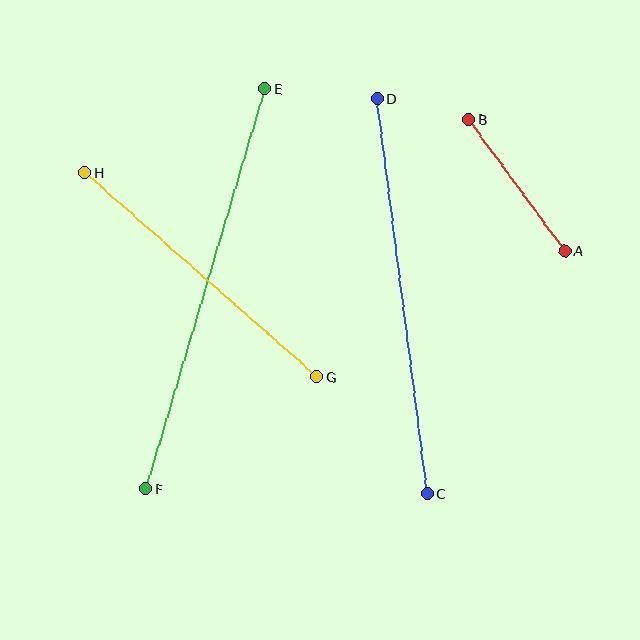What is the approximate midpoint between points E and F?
The midpoint is at approximately (205, 289) pixels.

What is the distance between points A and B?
The distance is approximately 163 pixels.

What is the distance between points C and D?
The distance is approximately 398 pixels.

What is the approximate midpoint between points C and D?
The midpoint is at approximately (402, 296) pixels.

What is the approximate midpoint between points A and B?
The midpoint is at approximately (517, 185) pixels.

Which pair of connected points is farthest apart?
Points E and F are farthest apart.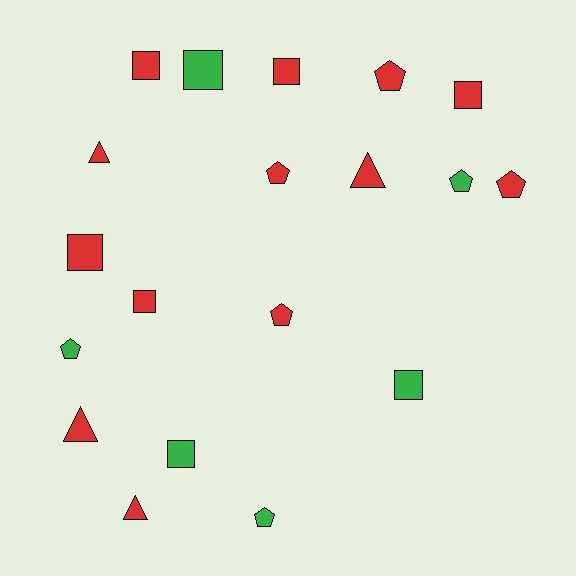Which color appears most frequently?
Red, with 13 objects.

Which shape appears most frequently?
Square, with 8 objects.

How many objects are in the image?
There are 19 objects.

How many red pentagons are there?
There are 4 red pentagons.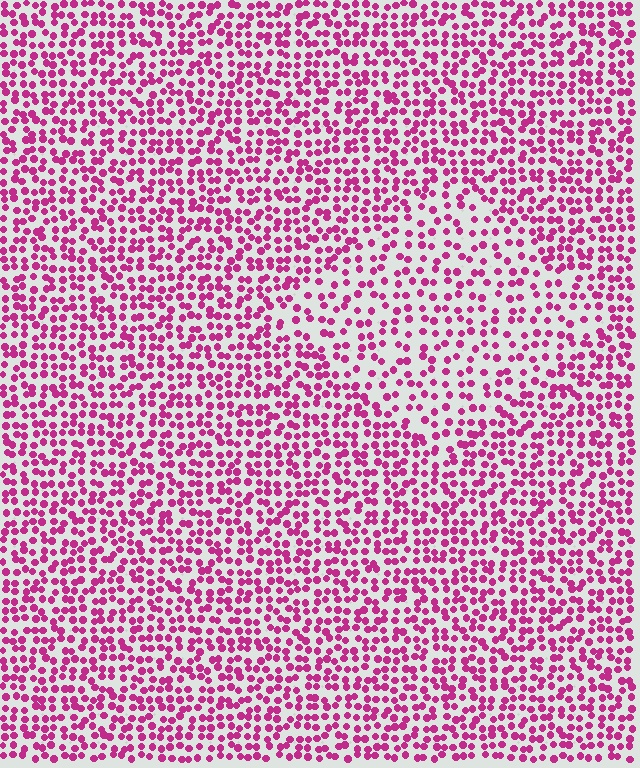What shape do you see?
I see a diamond.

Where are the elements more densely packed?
The elements are more densely packed outside the diamond boundary.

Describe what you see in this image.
The image contains small magenta elements arranged at two different densities. A diamond-shaped region is visible where the elements are less densely packed than the surrounding area.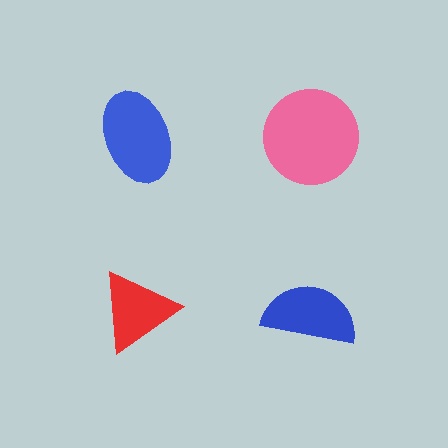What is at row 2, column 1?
A red triangle.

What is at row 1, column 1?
A blue ellipse.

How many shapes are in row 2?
2 shapes.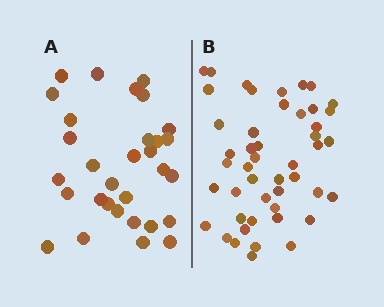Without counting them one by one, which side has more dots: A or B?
Region B (the right region) has more dots.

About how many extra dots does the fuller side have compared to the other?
Region B has approximately 15 more dots than region A.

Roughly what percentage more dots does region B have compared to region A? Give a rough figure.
About 50% more.